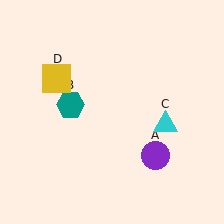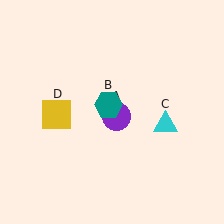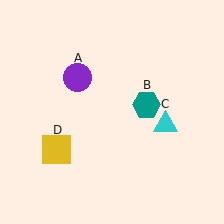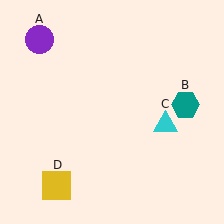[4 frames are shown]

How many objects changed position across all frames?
3 objects changed position: purple circle (object A), teal hexagon (object B), yellow square (object D).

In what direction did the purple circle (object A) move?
The purple circle (object A) moved up and to the left.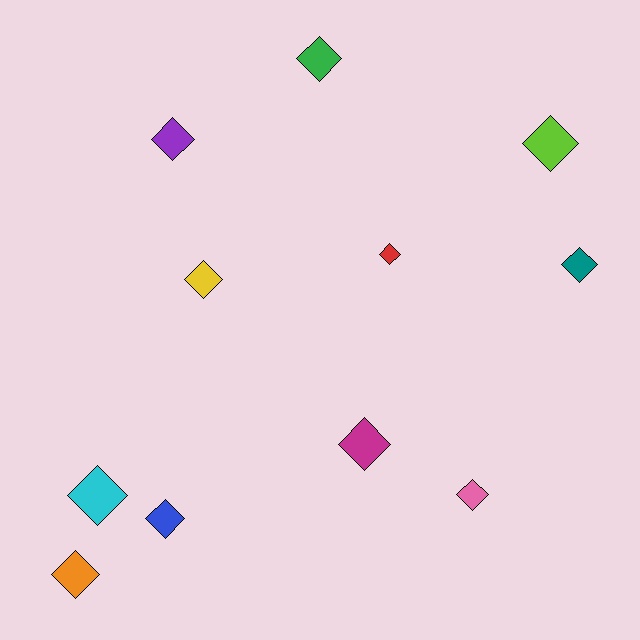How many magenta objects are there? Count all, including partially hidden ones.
There is 1 magenta object.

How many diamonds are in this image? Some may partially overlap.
There are 11 diamonds.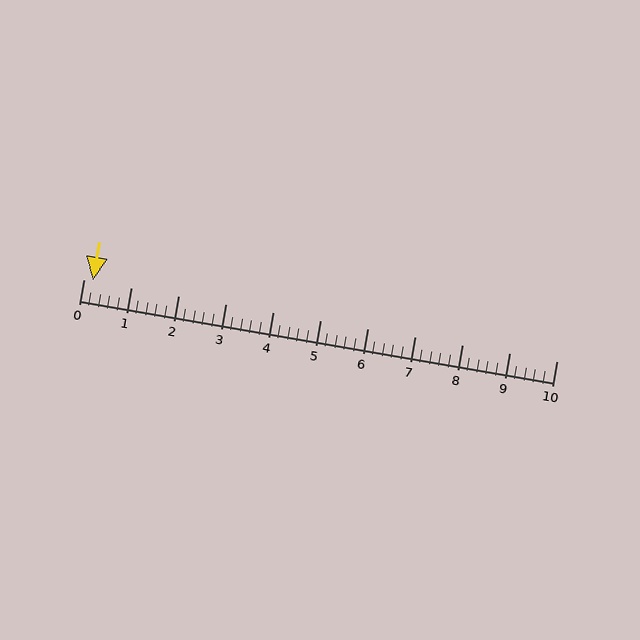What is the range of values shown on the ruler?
The ruler shows values from 0 to 10.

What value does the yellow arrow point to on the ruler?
The yellow arrow points to approximately 0.2.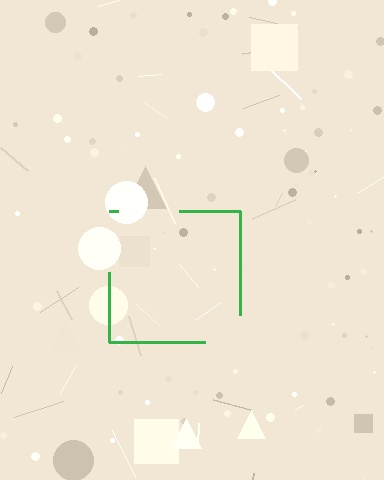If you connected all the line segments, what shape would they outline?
They would outline a square.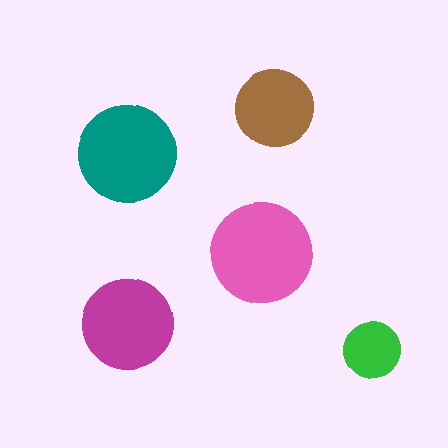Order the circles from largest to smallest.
the pink one, the teal one, the magenta one, the brown one, the green one.